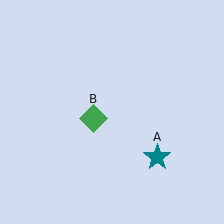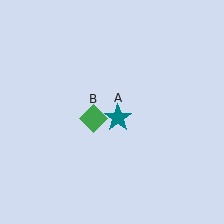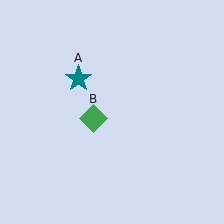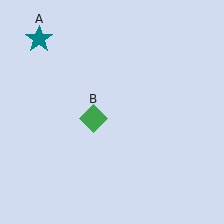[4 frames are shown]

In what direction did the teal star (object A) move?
The teal star (object A) moved up and to the left.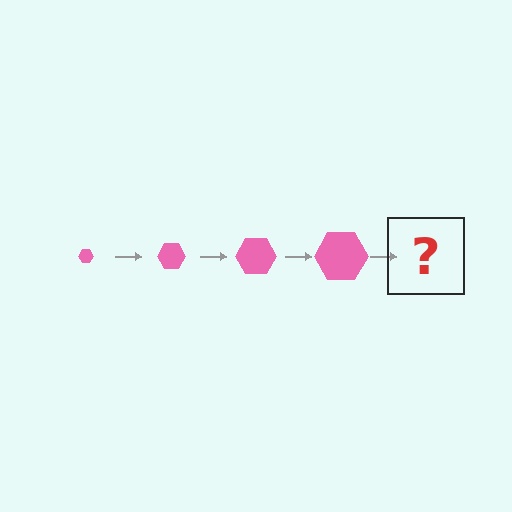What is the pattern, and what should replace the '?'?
The pattern is that the hexagon gets progressively larger each step. The '?' should be a pink hexagon, larger than the previous one.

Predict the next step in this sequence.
The next step is a pink hexagon, larger than the previous one.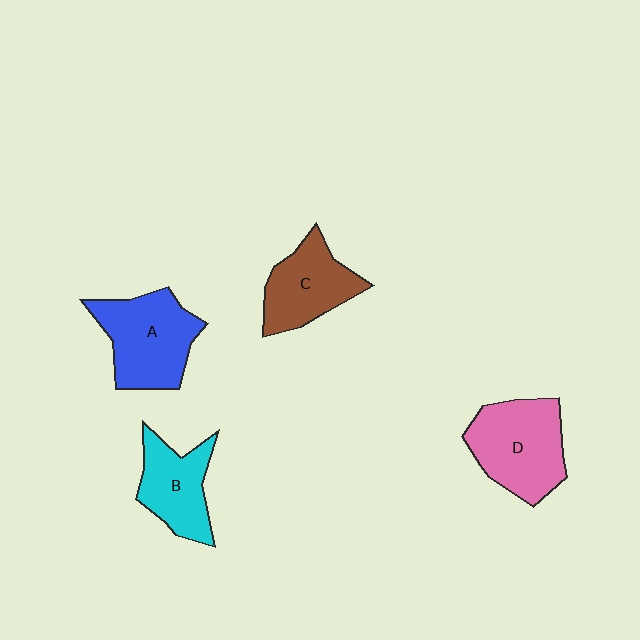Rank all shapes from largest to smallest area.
From largest to smallest: D (pink), A (blue), C (brown), B (cyan).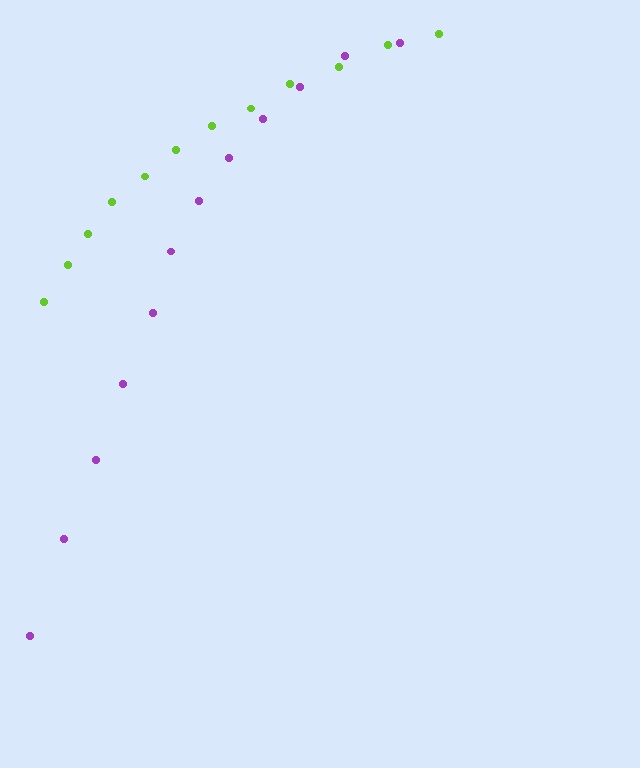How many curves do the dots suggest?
There are 2 distinct paths.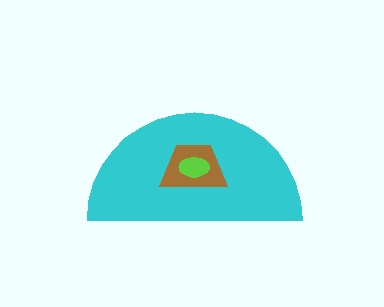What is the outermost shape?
The cyan semicircle.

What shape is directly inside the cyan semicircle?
The brown trapezoid.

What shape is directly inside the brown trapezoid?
The lime ellipse.